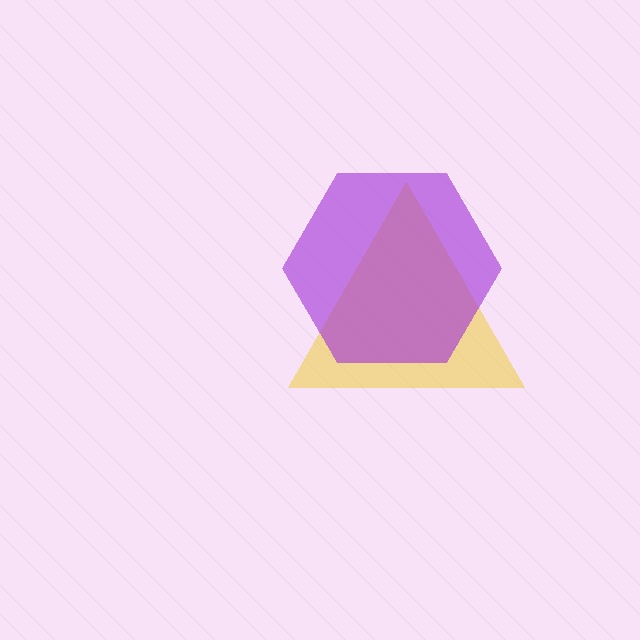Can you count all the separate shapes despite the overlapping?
Yes, there are 2 separate shapes.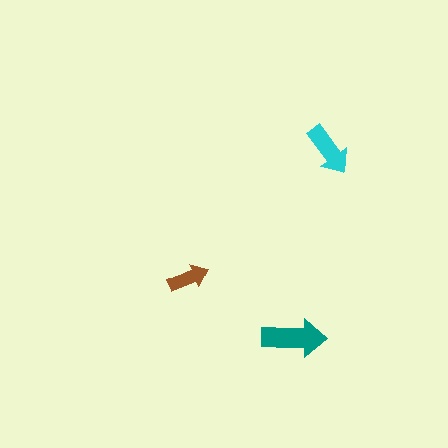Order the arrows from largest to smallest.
the teal one, the cyan one, the brown one.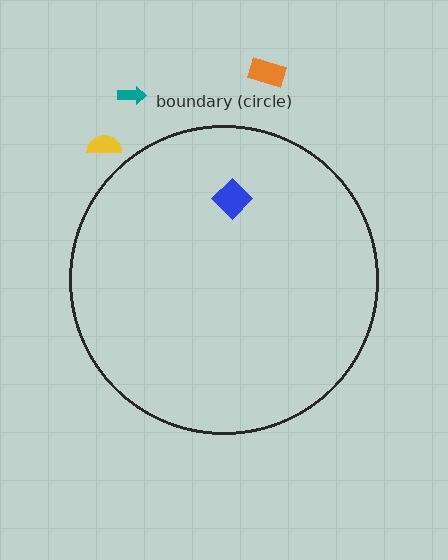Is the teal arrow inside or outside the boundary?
Outside.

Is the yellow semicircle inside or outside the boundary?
Outside.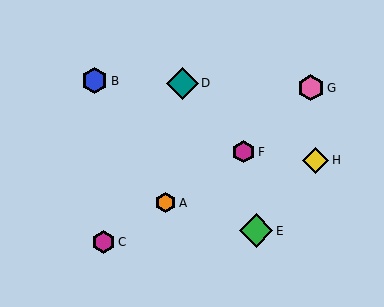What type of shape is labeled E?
Shape E is a green diamond.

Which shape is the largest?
The green diamond (labeled E) is the largest.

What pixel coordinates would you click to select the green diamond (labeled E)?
Click at (256, 231) to select the green diamond E.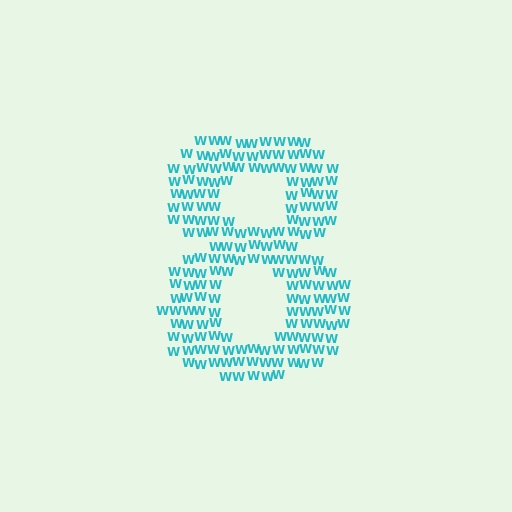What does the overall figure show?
The overall figure shows the digit 8.